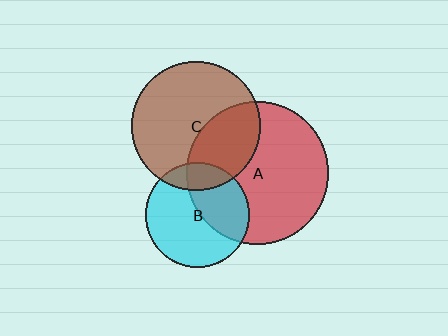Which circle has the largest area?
Circle A (red).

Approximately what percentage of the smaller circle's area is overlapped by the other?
Approximately 40%.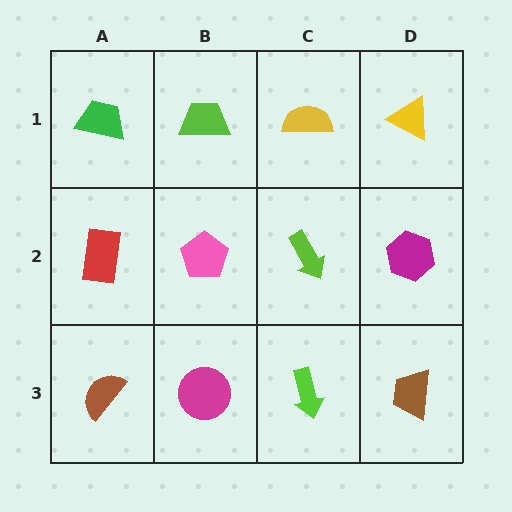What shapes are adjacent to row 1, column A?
A red rectangle (row 2, column A), a lime trapezoid (row 1, column B).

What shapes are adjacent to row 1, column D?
A magenta hexagon (row 2, column D), a yellow semicircle (row 1, column C).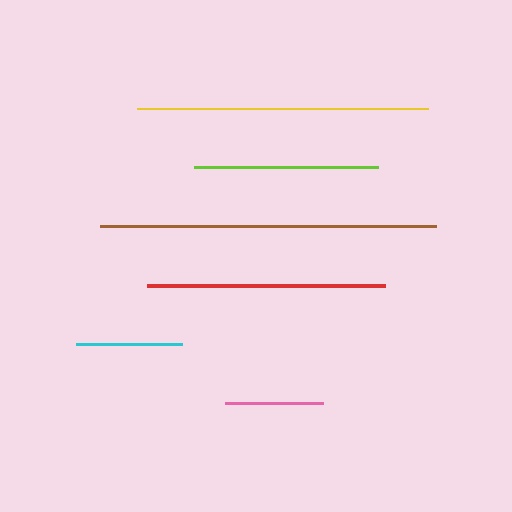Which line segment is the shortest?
The pink line is the shortest at approximately 98 pixels.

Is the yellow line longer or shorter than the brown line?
The brown line is longer than the yellow line.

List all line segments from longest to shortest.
From longest to shortest: brown, yellow, red, lime, cyan, pink.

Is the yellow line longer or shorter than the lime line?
The yellow line is longer than the lime line.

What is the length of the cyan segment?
The cyan segment is approximately 106 pixels long.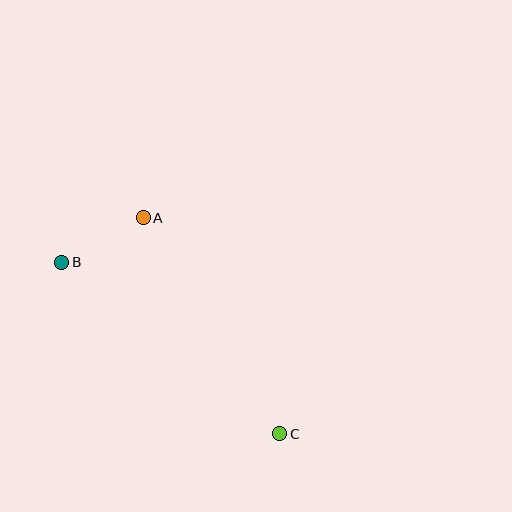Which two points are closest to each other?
Points A and B are closest to each other.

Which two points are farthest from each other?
Points B and C are farthest from each other.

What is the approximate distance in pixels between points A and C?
The distance between A and C is approximately 256 pixels.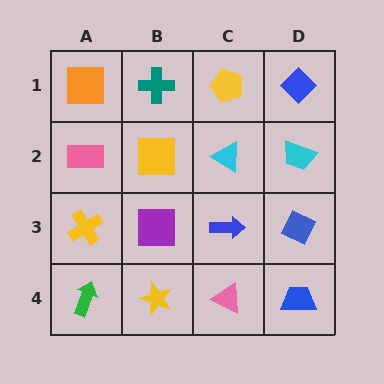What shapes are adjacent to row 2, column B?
A teal cross (row 1, column B), a purple square (row 3, column B), a pink rectangle (row 2, column A), a cyan triangle (row 2, column C).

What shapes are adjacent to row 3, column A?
A pink rectangle (row 2, column A), a green arrow (row 4, column A), a purple square (row 3, column B).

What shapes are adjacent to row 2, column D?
A blue diamond (row 1, column D), a blue diamond (row 3, column D), a cyan triangle (row 2, column C).